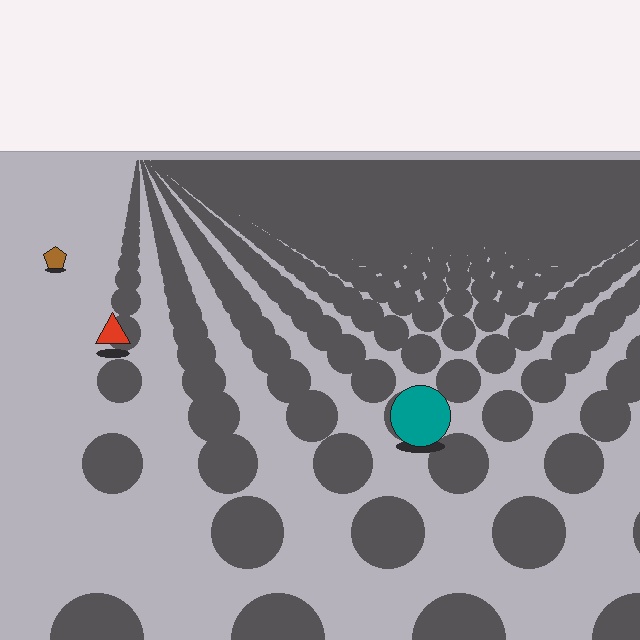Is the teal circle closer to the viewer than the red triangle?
Yes. The teal circle is closer — you can tell from the texture gradient: the ground texture is coarser near it.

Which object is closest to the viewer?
The teal circle is closest. The texture marks near it are larger and more spread out.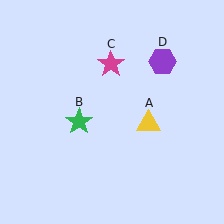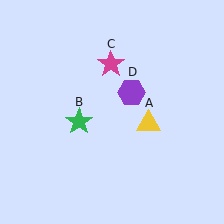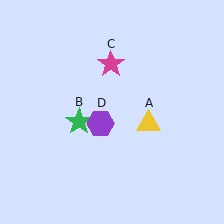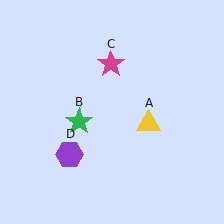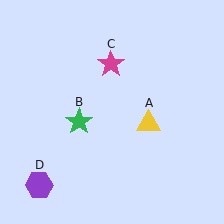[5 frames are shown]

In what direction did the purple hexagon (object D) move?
The purple hexagon (object D) moved down and to the left.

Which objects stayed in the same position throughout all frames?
Yellow triangle (object A) and green star (object B) and magenta star (object C) remained stationary.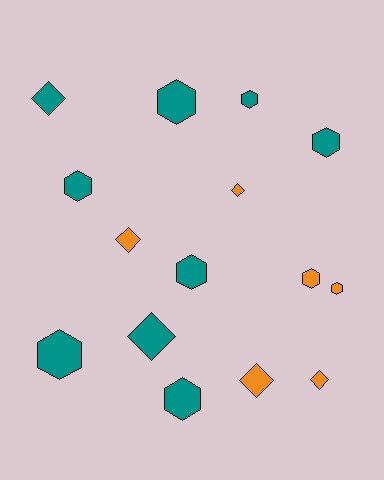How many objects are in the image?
There are 15 objects.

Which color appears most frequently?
Teal, with 9 objects.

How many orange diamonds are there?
There are 4 orange diamonds.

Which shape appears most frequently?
Hexagon, with 9 objects.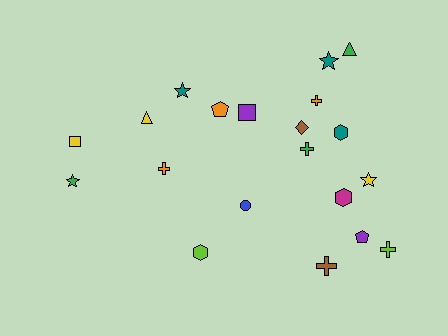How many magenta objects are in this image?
There is 1 magenta object.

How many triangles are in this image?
There are 2 triangles.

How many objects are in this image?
There are 20 objects.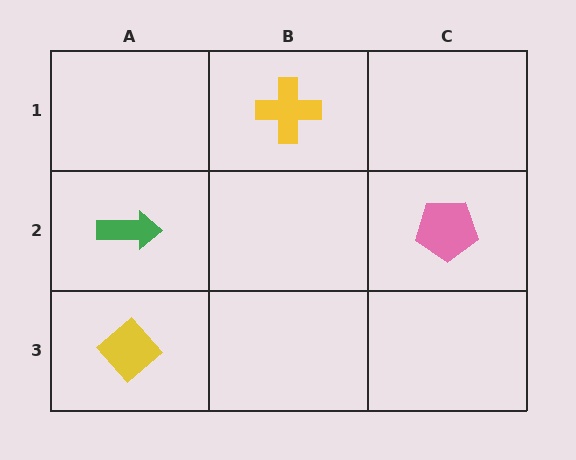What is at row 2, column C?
A pink pentagon.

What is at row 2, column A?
A green arrow.